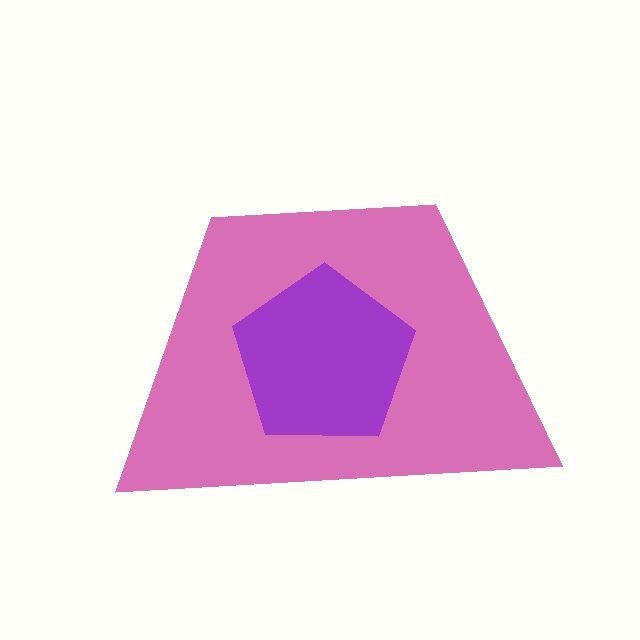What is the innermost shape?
The purple pentagon.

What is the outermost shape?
The pink trapezoid.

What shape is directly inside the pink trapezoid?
The purple pentagon.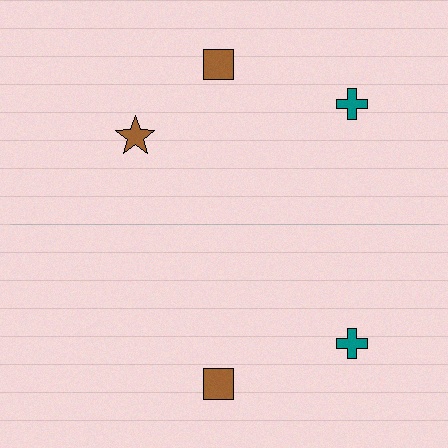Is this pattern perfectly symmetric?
No, the pattern is not perfectly symmetric. A brown star is missing from the bottom side.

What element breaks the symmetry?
A brown star is missing from the bottom side.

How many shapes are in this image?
There are 5 shapes in this image.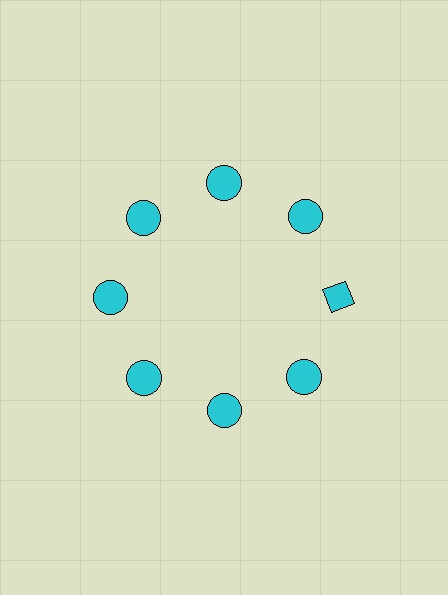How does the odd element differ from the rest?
It has a different shape: diamond instead of circle.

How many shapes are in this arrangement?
There are 8 shapes arranged in a ring pattern.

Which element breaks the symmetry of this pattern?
The cyan diamond at roughly the 3 o'clock position breaks the symmetry. All other shapes are cyan circles.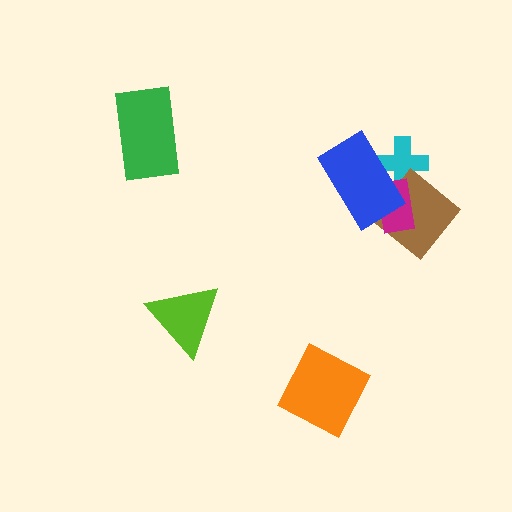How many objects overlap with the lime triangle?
0 objects overlap with the lime triangle.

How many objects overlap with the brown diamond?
3 objects overlap with the brown diamond.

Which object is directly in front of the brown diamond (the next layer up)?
The magenta rectangle is directly in front of the brown diamond.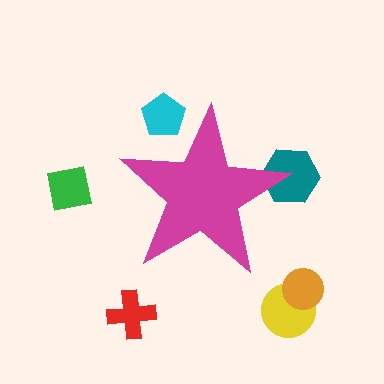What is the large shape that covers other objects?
A magenta star.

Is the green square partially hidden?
No, the green square is fully visible.